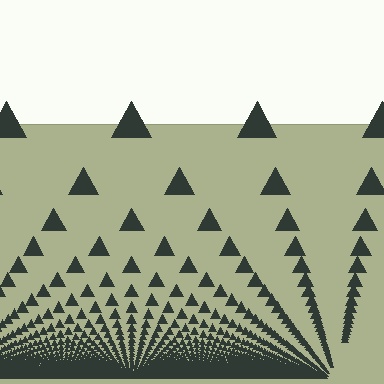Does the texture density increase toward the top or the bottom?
Density increases toward the bottom.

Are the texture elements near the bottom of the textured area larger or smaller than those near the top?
Smaller. The gradient is inverted — elements near the bottom are smaller and denser.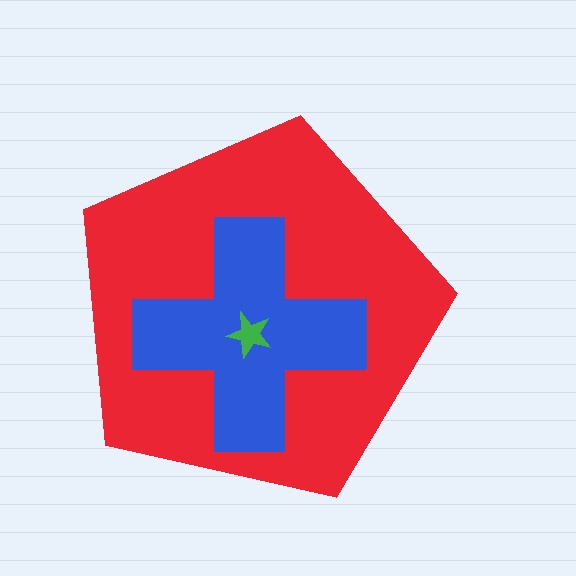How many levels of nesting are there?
3.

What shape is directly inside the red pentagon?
The blue cross.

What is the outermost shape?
The red pentagon.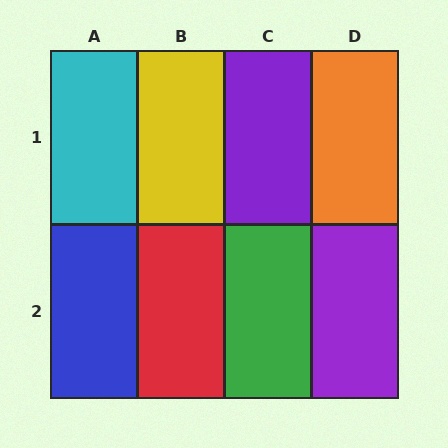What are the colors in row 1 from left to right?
Cyan, yellow, purple, orange.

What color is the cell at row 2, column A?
Blue.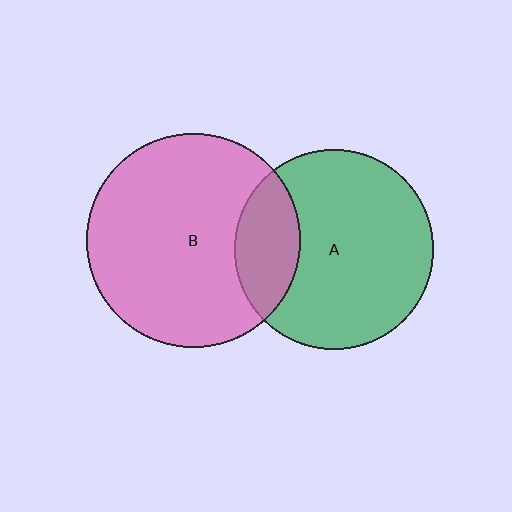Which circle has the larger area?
Circle B (pink).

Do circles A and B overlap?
Yes.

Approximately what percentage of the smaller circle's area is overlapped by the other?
Approximately 20%.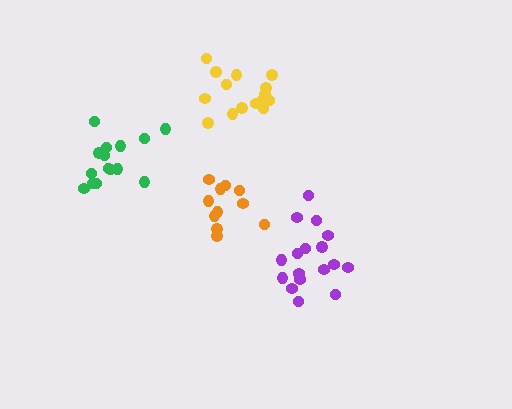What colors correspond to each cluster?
The clusters are colored: purple, yellow, orange, green.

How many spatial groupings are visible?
There are 4 spatial groupings.